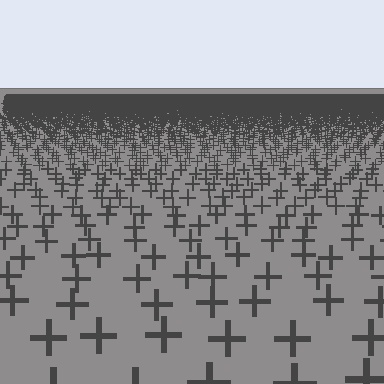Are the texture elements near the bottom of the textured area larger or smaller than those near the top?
Larger. Near the bottom, elements are closer to the viewer and appear at a bigger on-screen size.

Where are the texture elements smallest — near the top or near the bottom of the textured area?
Near the top.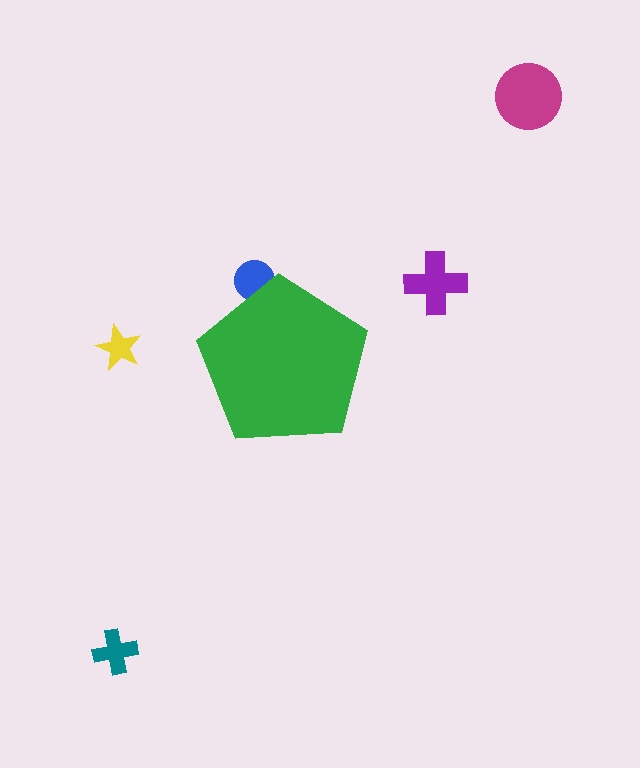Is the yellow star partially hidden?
No, the yellow star is fully visible.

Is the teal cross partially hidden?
No, the teal cross is fully visible.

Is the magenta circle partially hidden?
No, the magenta circle is fully visible.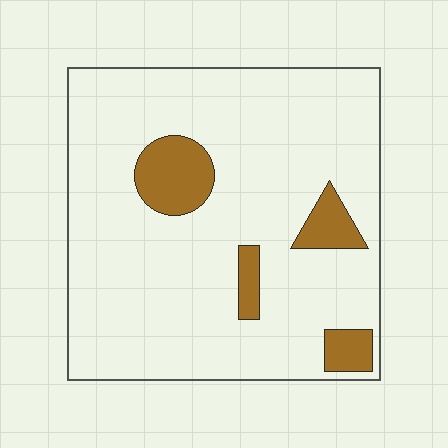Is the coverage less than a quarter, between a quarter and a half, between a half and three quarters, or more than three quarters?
Less than a quarter.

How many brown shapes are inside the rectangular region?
4.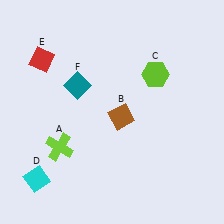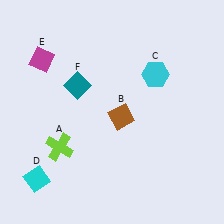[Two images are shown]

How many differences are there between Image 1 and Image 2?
There are 2 differences between the two images.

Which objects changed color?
C changed from lime to cyan. E changed from red to magenta.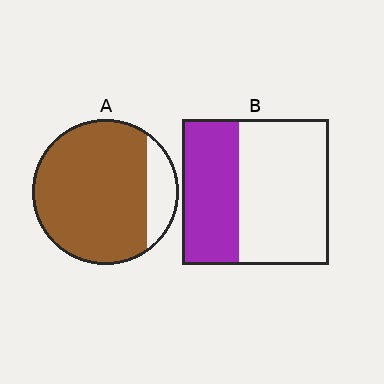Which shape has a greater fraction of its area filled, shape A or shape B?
Shape A.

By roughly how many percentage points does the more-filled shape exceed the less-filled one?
By roughly 45 percentage points (A over B).